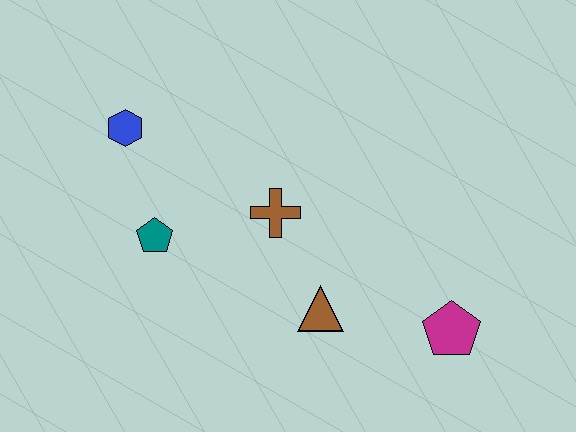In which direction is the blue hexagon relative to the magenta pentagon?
The blue hexagon is to the left of the magenta pentagon.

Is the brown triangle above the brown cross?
No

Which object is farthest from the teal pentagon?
The magenta pentagon is farthest from the teal pentagon.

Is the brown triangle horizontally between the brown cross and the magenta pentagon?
Yes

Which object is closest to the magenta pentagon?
The brown triangle is closest to the magenta pentagon.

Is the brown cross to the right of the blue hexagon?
Yes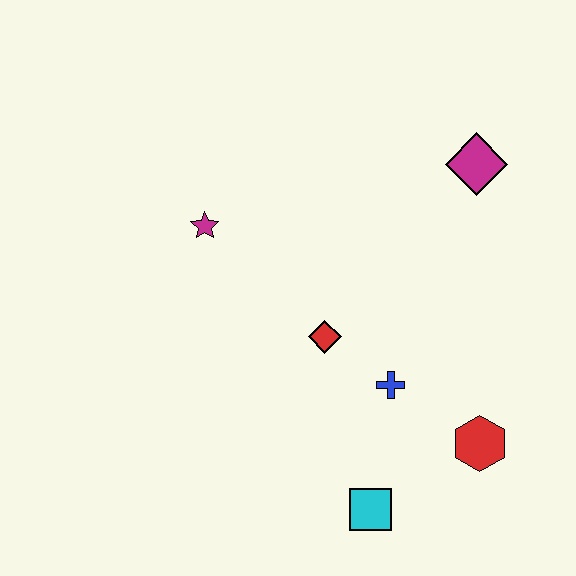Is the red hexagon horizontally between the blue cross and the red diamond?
No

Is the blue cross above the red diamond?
No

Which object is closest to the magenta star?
The red diamond is closest to the magenta star.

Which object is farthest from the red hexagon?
The magenta star is farthest from the red hexagon.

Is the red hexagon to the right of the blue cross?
Yes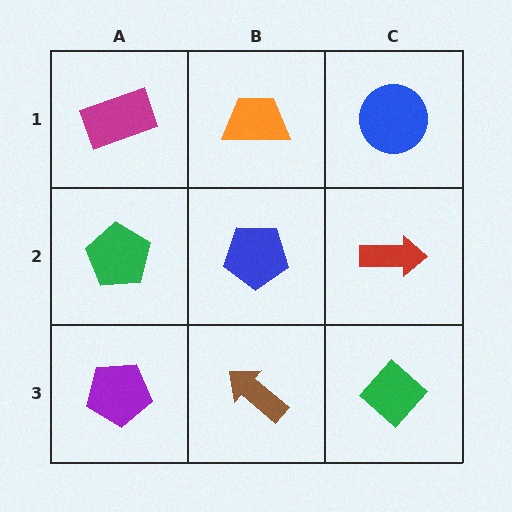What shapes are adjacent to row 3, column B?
A blue pentagon (row 2, column B), a purple pentagon (row 3, column A), a green diamond (row 3, column C).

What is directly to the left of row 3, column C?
A brown arrow.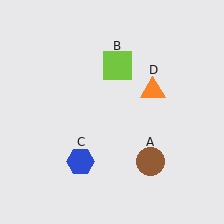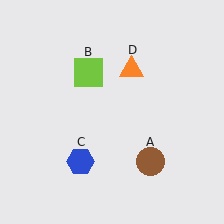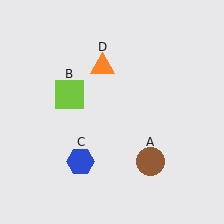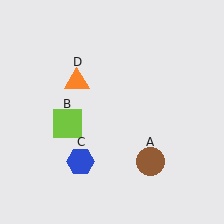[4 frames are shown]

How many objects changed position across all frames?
2 objects changed position: lime square (object B), orange triangle (object D).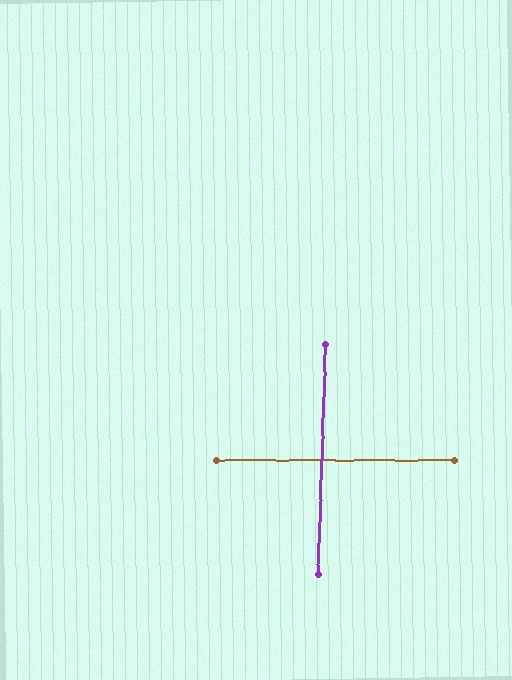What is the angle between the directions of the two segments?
Approximately 88 degrees.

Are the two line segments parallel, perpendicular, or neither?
Perpendicular — they meet at approximately 88°.